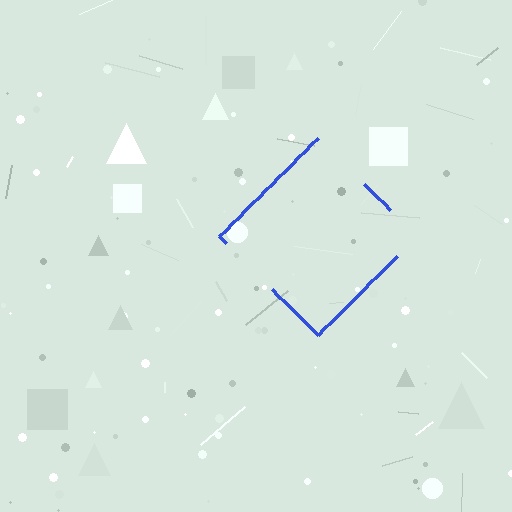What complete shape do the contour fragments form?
The contour fragments form a diamond.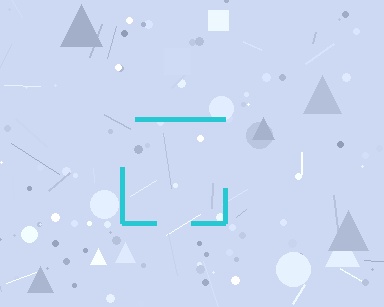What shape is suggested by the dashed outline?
The dashed outline suggests a square.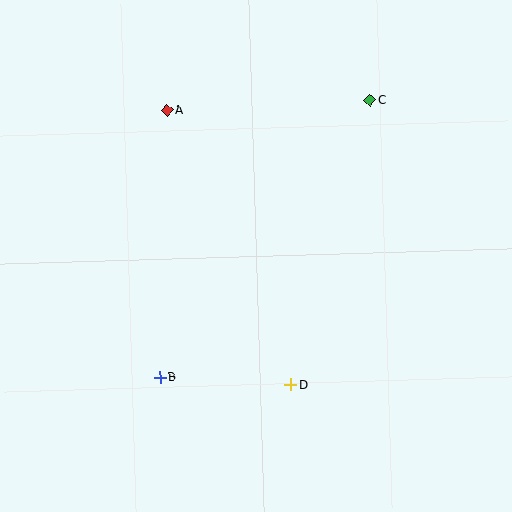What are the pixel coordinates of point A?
Point A is at (167, 110).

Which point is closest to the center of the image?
Point D at (291, 385) is closest to the center.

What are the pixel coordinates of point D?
Point D is at (291, 385).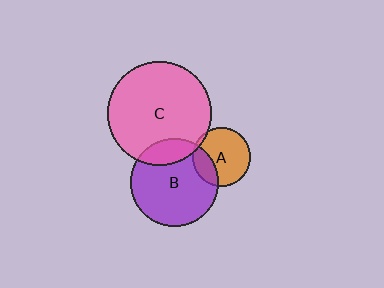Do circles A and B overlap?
Yes.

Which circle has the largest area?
Circle C (pink).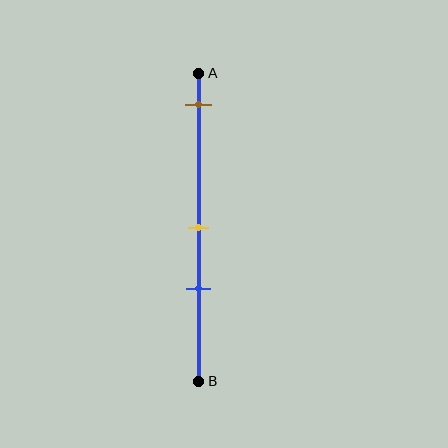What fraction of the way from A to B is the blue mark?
The blue mark is approximately 70% (0.7) of the way from A to B.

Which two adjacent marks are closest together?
The yellow and blue marks are the closest adjacent pair.